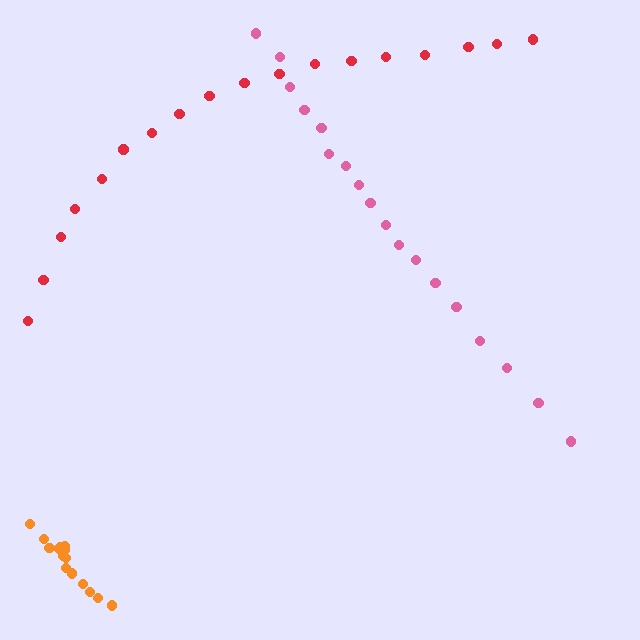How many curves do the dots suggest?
There are 3 distinct paths.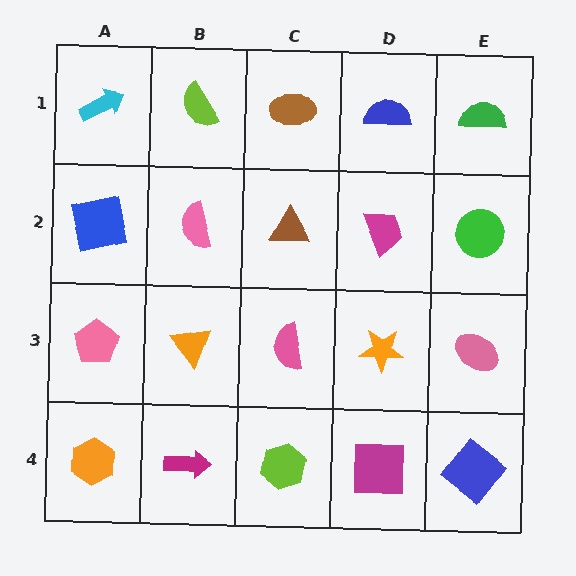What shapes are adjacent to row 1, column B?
A pink semicircle (row 2, column B), a cyan arrow (row 1, column A), a brown ellipse (row 1, column C).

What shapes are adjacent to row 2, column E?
A green semicircle (row 1, column E), a pink ellipse (row 3, column E), a magenta trapezoid (row 2, column D).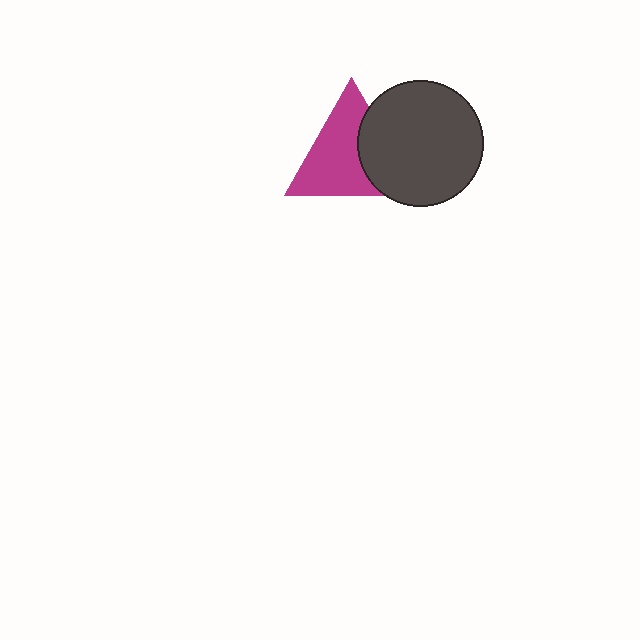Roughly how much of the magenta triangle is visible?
Most of it is visible (roughly 66%).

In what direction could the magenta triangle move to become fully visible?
The magenta triangle could move left. That would shift it out from behind the dark gray circle entirely.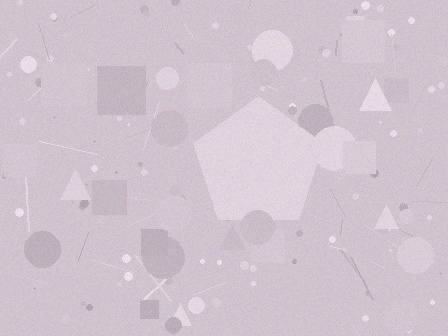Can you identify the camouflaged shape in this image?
The camouflaged shape is a pentagon.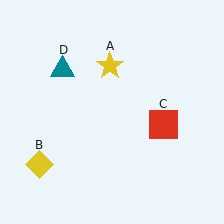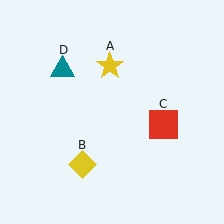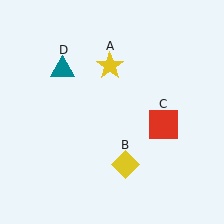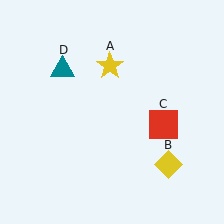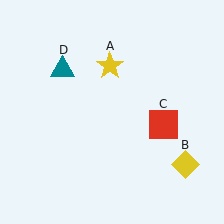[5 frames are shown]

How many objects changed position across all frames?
1 object changed position: yellow diamond (object B).